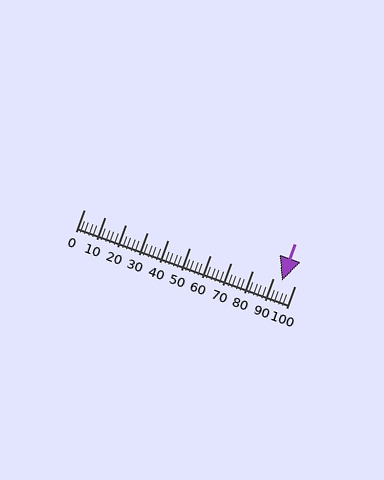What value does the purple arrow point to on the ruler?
The purple arrow points to approximately 94.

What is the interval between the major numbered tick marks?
The major tick marks are spaced 10 units apart.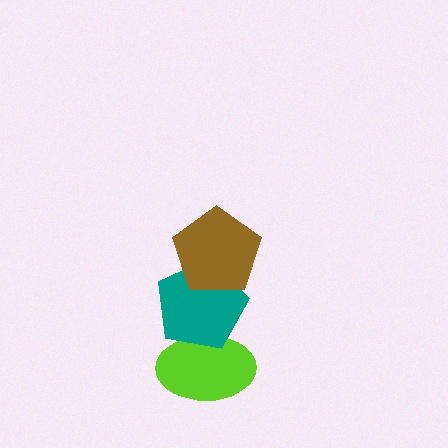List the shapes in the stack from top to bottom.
From top to bottom: the brown pentagon, the teal pentagon, the lime ellipse.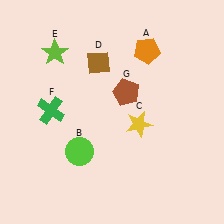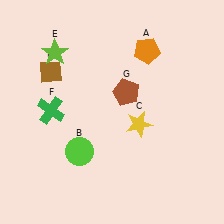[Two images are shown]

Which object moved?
The brown diamond (D) moved left.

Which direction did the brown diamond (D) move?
The brown diamond (D) moved left.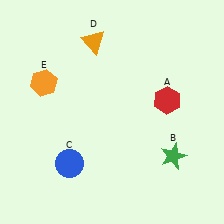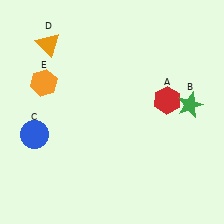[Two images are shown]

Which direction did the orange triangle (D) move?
The orange triangle (D) moved left.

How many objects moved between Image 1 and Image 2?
3 objects moved between the two images.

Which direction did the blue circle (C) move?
The blue circle (C) moved left.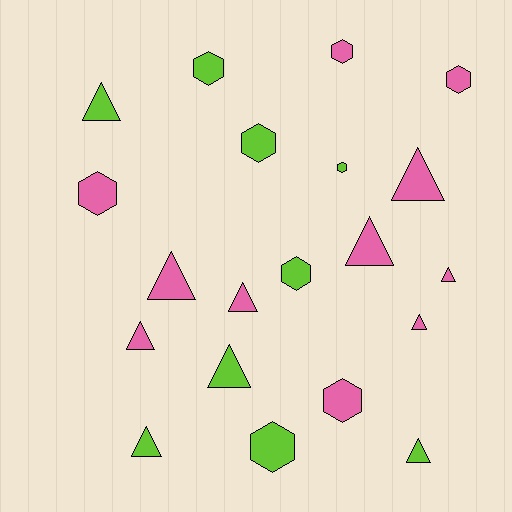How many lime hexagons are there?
There are 5 lime hexagons.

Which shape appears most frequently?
Triangle, with 11 objects.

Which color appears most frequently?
Pink, with 11 objects.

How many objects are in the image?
There are 20 objects.